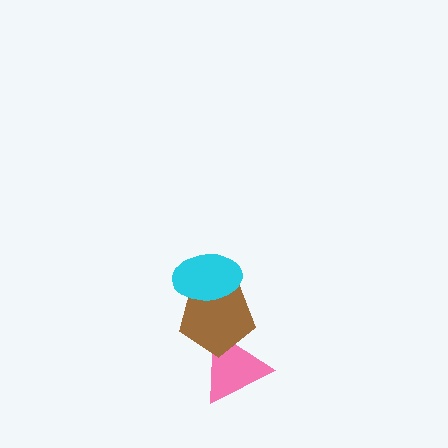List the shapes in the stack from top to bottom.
From top to bottom: the cyan ellipse, the brown pentagon, the pink triangle.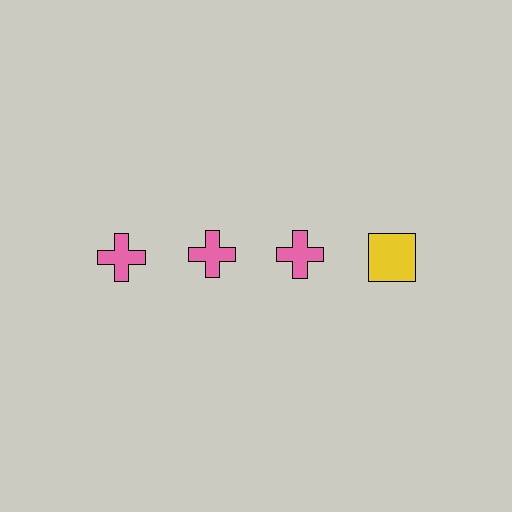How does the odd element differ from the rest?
It differs in both color (yellow instead of pink) and shape (square instead of cross).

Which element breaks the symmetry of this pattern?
The yellow square in the top row, second from right column breaks the symmetry. All other shapes are pink crosses.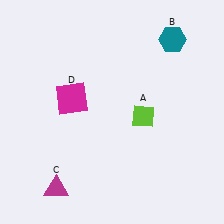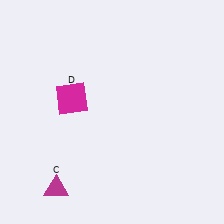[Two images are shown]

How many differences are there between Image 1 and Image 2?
There are 2 differences between the two images.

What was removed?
The lime diamond (A), the teal hexagon (B) were removed in Image 2.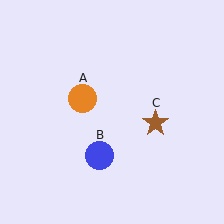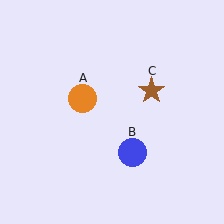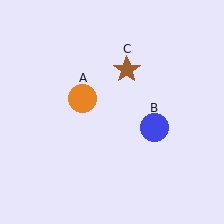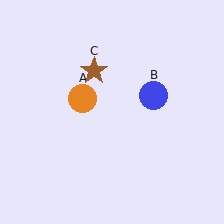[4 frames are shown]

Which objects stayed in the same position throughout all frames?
Orange circle (object A) remained stationary.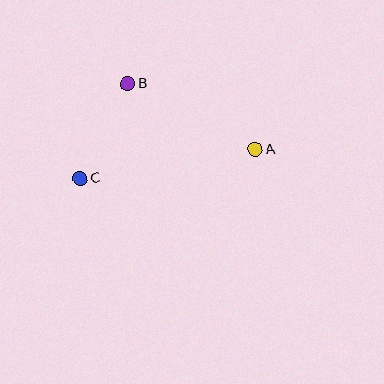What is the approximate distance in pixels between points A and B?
The distance between A and B is approximately 144 pixels.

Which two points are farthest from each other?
Points A and C are farthest from each other.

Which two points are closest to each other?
Points B and C are closest to each other.